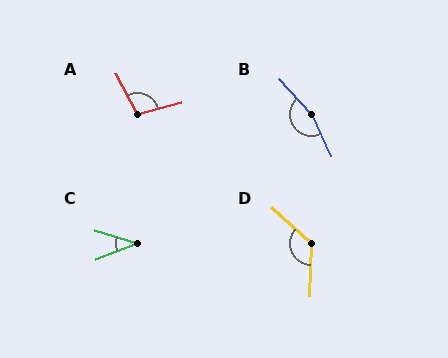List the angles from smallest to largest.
C (38°), A (102°), D (131°), B (163°).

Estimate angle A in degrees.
Approximately 102 degrees.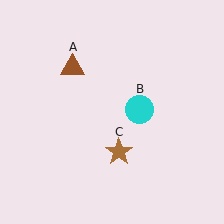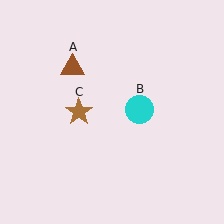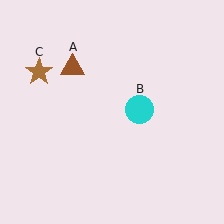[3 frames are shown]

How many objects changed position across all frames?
1 object changed position: brown star (object C).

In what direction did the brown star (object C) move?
The brown star (object C) moved up and to the left.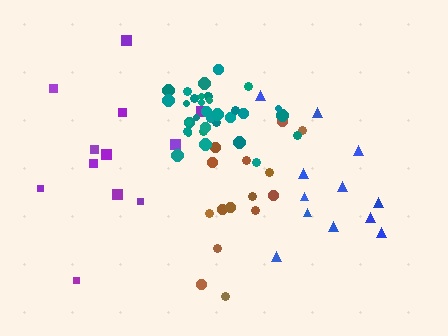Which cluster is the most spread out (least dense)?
Purple.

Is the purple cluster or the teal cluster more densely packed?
Teal.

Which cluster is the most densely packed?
Teal.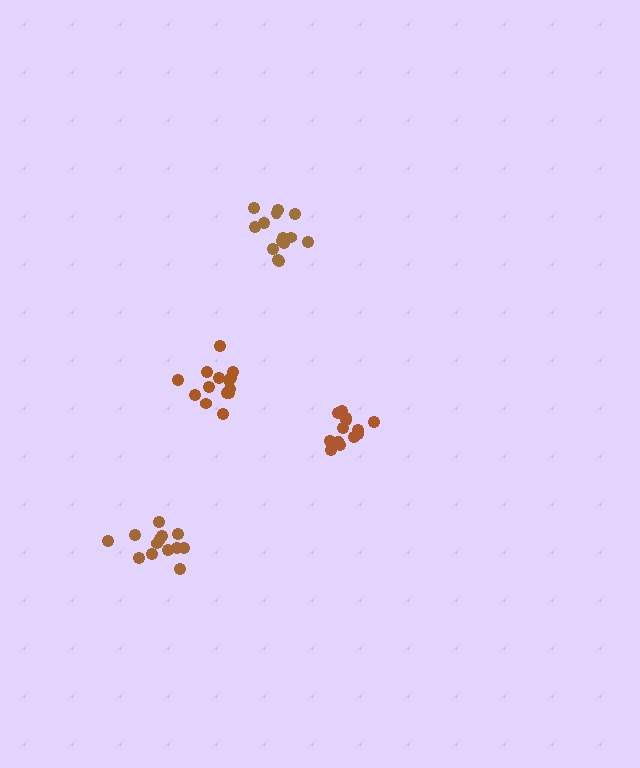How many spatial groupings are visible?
There are 4 spatial groupings.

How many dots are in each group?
Group 1: 13 dots, Group 2: 15 dots, Group 3: 15 dots, Group 4: 13 dots (56 total).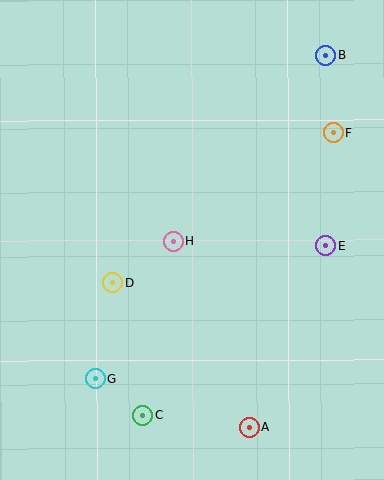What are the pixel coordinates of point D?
Point D is at (113, 283).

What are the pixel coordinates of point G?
Point G is at (96, 379).